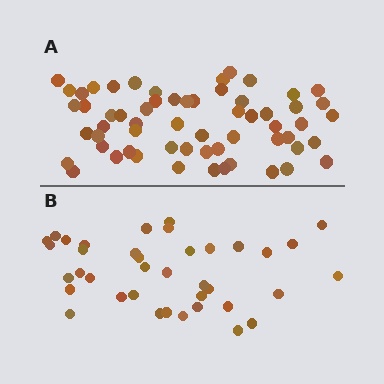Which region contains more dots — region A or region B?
Region A (the top region) has more dots.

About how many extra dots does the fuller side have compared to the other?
Region A has approximately 20 more dots than region B.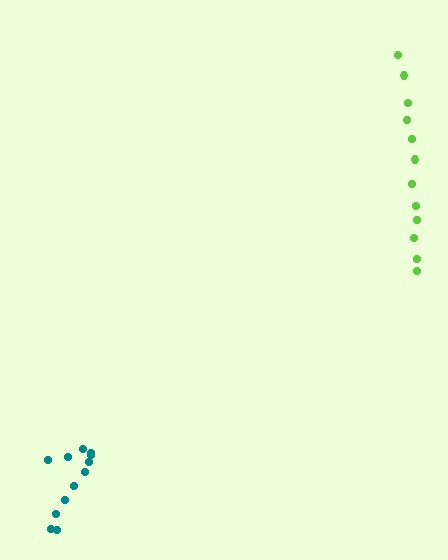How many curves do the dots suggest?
There are 2 distinct paths.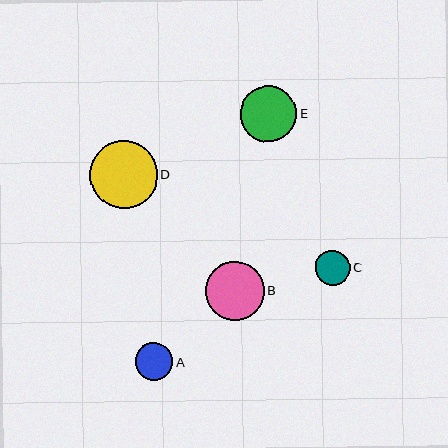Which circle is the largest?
Circle D is the largest with a size of approximately 68 pixels.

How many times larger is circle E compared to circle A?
Circle E is approximately 1.5 times the size of circle A.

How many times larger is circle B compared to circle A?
Circle B is approximately 1.6 times the size of circle A.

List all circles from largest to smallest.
From largest to smallest: D, B, E, A, C.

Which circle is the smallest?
Circle C is the smallest with a size of approximately 35 pixels.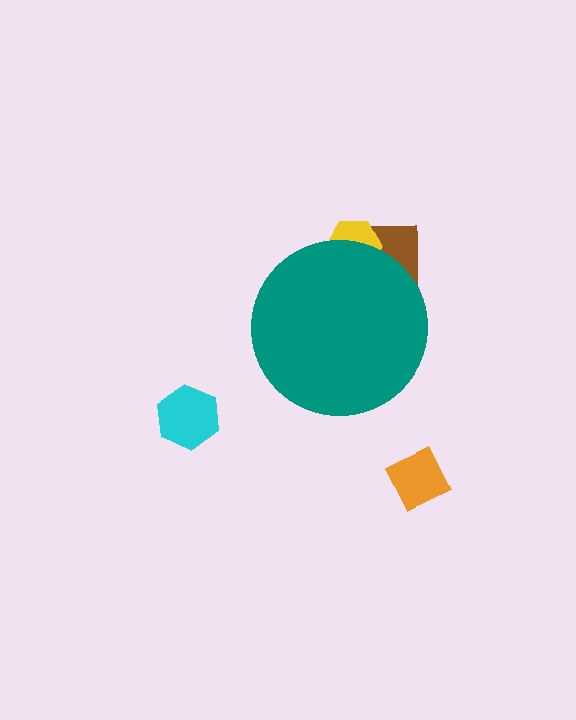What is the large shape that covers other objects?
A teal circle.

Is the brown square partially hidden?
Yes, the brown square is partially hidden behind the teal circle.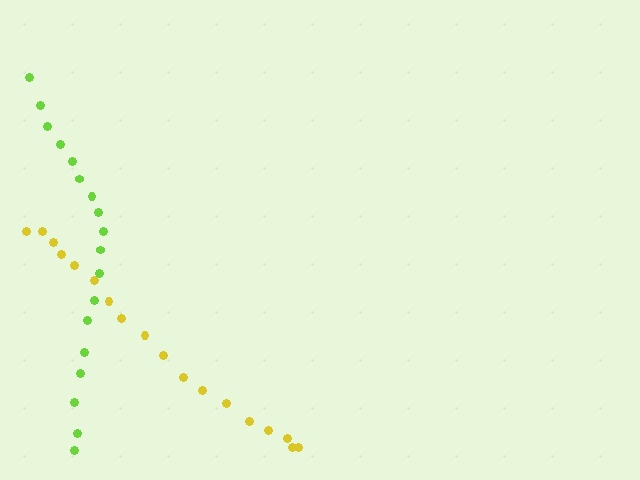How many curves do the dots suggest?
There are 2 distinct paths.